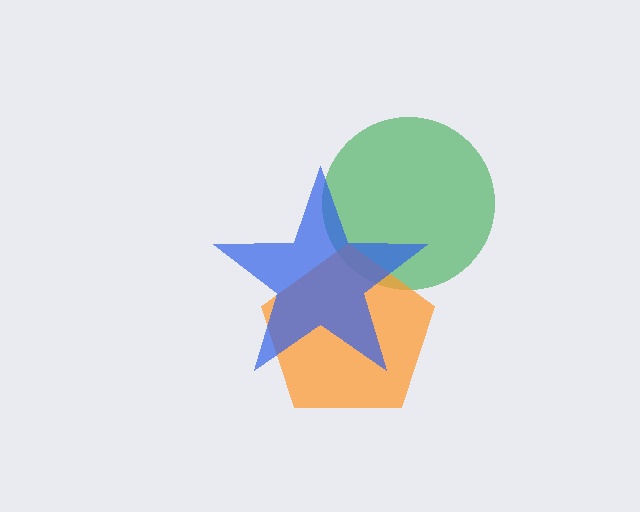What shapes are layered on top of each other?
The layered shapes are: a green circle, an orange pentagon, a blue star.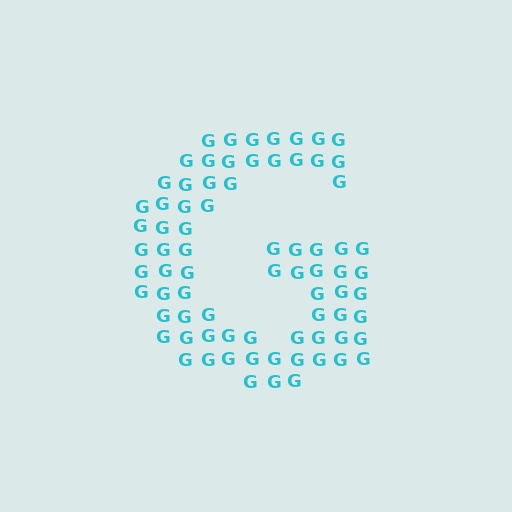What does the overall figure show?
The overall figure shows the letter G.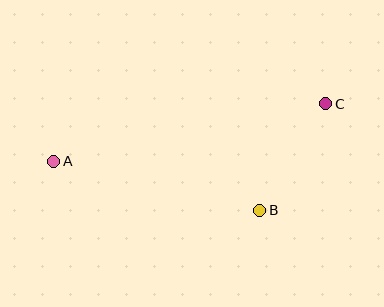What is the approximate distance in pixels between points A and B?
The distance between A and B is approximately 212 pixels.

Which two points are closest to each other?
Points B and C are closest to each other.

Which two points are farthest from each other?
Points A and C are farthest from each other.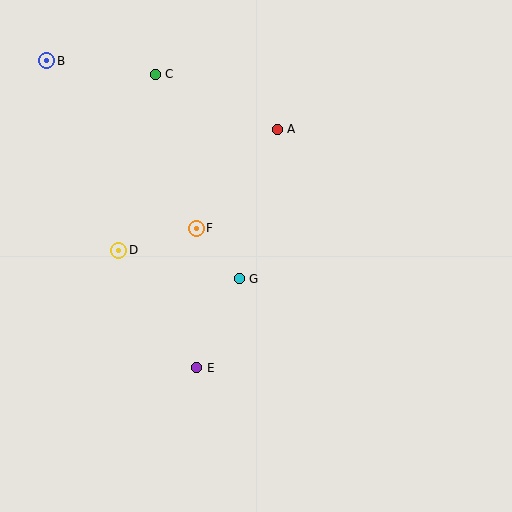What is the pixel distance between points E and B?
The distance between E and B is 341 pixels.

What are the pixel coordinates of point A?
Point A is at (277, 130).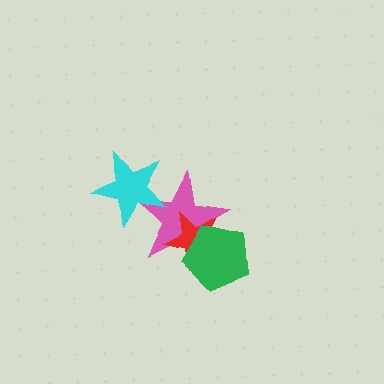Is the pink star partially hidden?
Yes, it is partially covered by another shape.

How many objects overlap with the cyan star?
1 object overlaps with the cyan star.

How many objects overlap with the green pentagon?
2 objects overlap with the green pentagon.